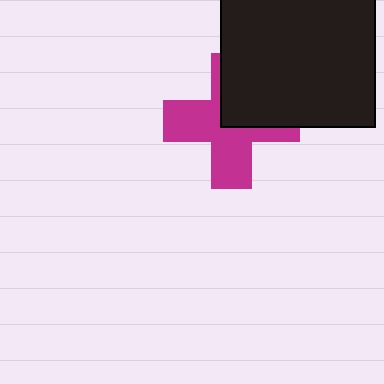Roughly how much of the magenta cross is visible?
About half of it is visible (roughly 61%).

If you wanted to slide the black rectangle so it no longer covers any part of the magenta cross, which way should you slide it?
Slide it toward the upper-right — that is the most direct way to separate the two shapes.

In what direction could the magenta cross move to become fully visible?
The magenta cross could move toward the lower-left. That would shift it out from behind the black rectangle entirely.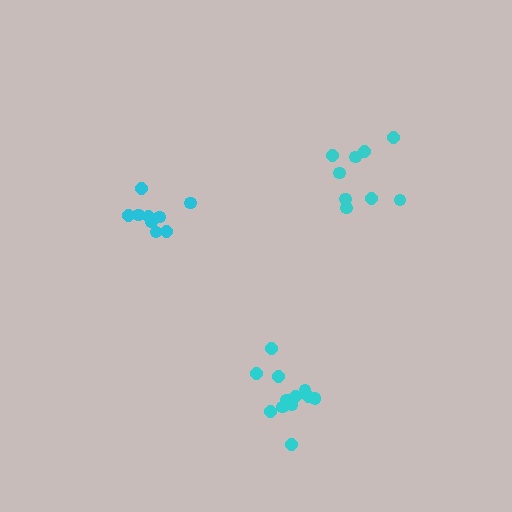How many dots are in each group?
Group 1: 9 dots, Group 2: 12 dots, Group 3: 9 dots (30 total).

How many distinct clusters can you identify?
There are 3 distinct clusters.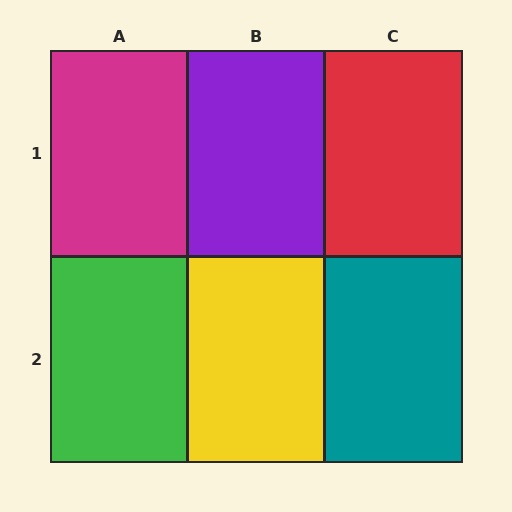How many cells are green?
1 cell is green.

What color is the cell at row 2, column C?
Teal.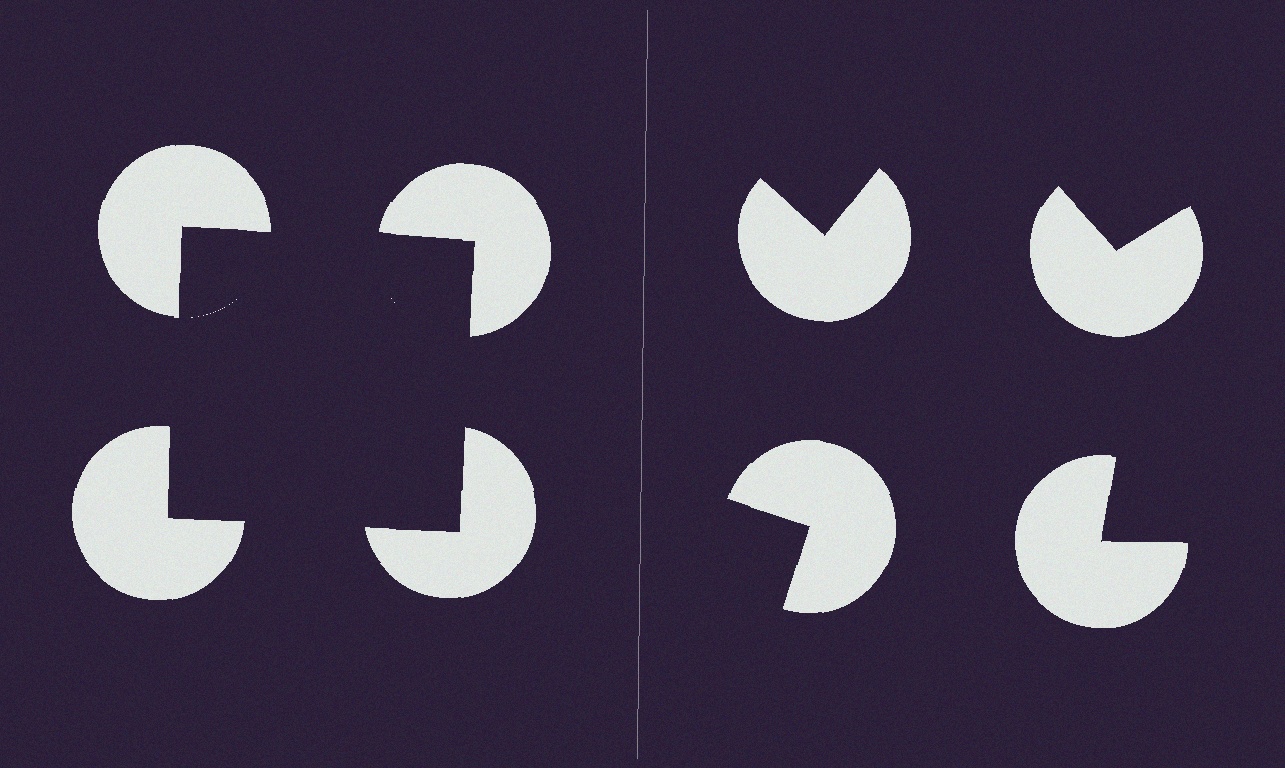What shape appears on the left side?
An illusory square.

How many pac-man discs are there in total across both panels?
8 — 4 on each side.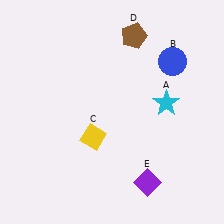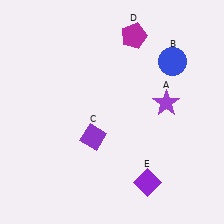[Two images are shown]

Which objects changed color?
A changed from cyan to purple. C changed from yellow to purple. D changed from brown to magenta.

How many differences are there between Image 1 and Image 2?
There are 3 differences between the two images.